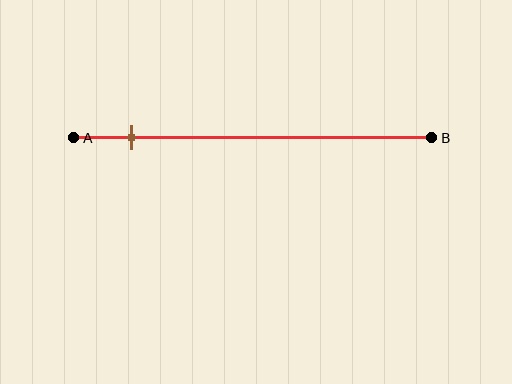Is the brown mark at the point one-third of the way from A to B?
No, the mark is at about 15% from A, not at the 33% one-third point.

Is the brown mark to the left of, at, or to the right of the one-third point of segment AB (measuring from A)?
The brown mark is to the left of the one-third point of segment AB.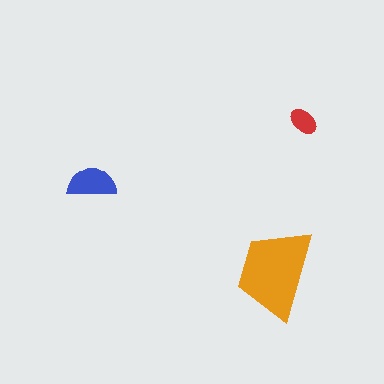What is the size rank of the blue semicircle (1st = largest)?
2nd.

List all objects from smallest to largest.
The red ellipse, the blue semicircle, the orange trapezoid.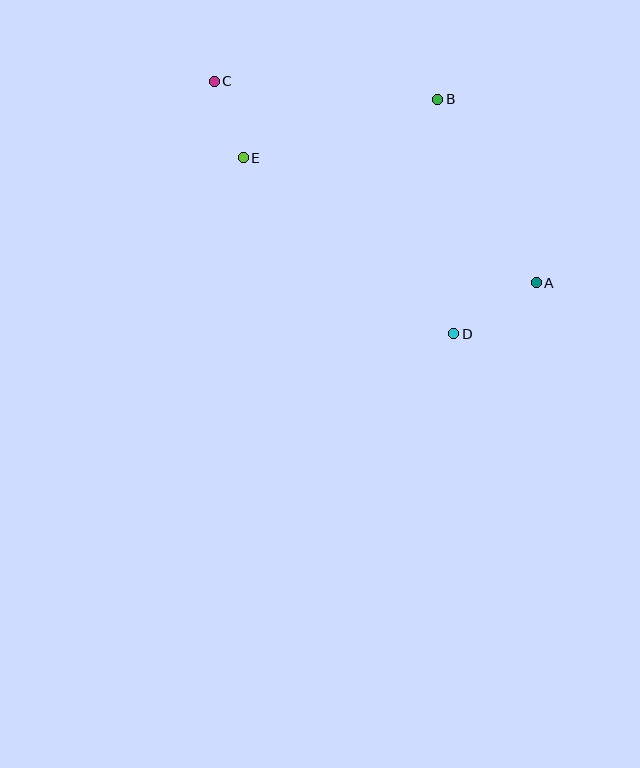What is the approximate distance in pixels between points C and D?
The distance between C and D is approximately 348 pixels.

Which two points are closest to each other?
Points C and E are closest to each other.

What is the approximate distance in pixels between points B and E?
The distance between B and E is approximately 203 pixels.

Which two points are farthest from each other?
Points A and C are farthest from each other.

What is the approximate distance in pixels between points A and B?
The distance between A and B is approximately 208 pixels.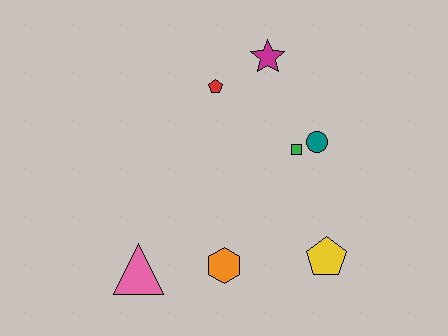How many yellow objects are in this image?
There is 1 yellow object.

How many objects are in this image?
There are 7 objects.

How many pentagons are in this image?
There are 2 pentagons.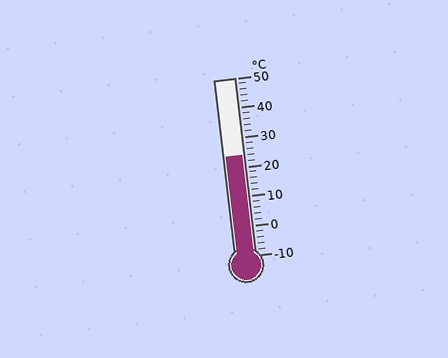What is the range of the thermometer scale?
The thermometer scale ranges from -10°C to 50°C.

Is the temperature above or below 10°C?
The temperature is above 10°C.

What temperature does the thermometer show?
The thermometer shows approximately 24°C.